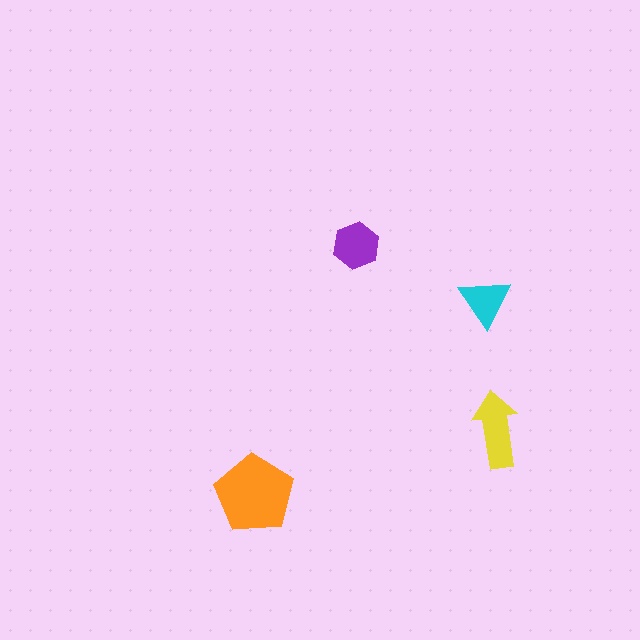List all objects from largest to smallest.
The orange pentagon, the yellow arrow, the purple hexagon, the cyan triangle.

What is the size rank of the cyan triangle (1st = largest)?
4th.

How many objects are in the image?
There are 4 objects in the image.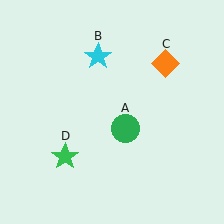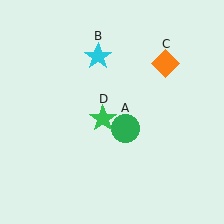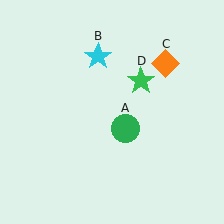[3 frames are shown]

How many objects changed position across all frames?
1 object changed position: green star (object D).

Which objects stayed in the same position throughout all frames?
Green circle (object A) and cyan star (object B) and orange diamond (object C) remained stationary.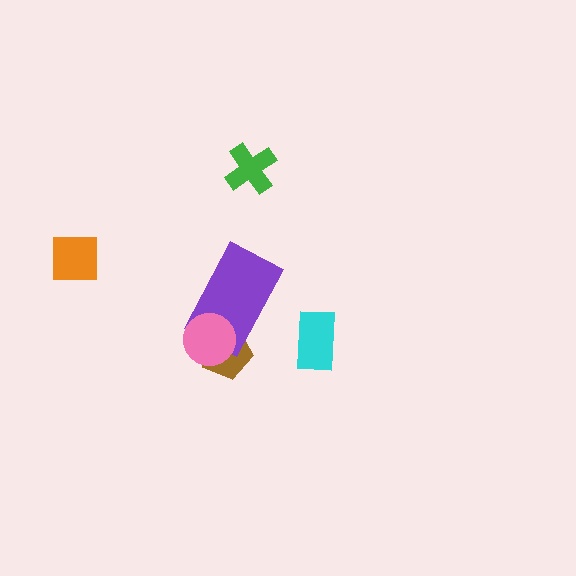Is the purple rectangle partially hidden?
Yes, it is partially covered by another shape.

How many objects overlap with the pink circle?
2 objects overlap with the pink circle.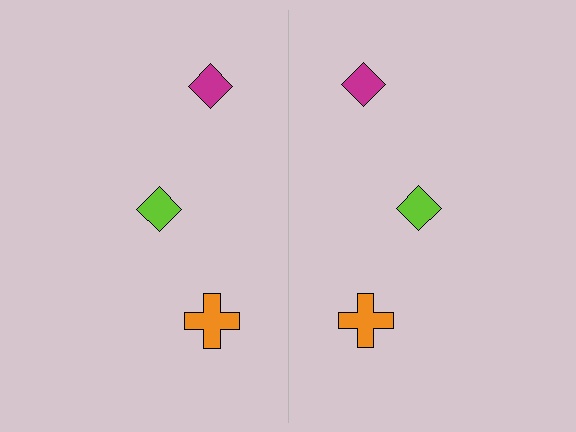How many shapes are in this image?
There are 6 shapes in this image.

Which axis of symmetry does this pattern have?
The pattern has a vertical axis of symmetry running through the center of the image.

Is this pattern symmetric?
Yes, this pattern has bilateral (reflection) symmetry.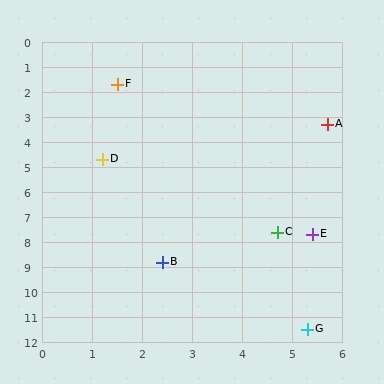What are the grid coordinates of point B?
Point B is at approximately (2.4, 8.8).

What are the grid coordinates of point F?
Point F is at approximately (1.5, 1.7).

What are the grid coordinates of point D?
Point D is at approximately (1.2, 4.7).